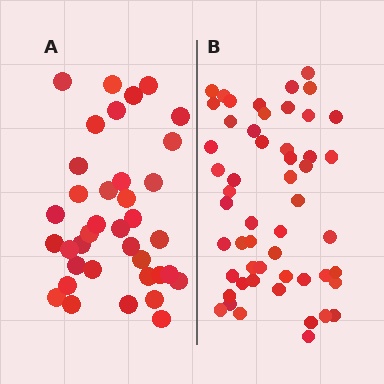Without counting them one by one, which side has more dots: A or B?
Region B (the right region) has more dots.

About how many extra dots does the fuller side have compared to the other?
Region B has approximately 15 more dots than region A.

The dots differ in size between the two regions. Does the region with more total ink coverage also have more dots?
No. Region A has more total ink coverage because its dots are larger, but region B actually contains more individual dots. Total area can be misleading — the number of items is what matters here.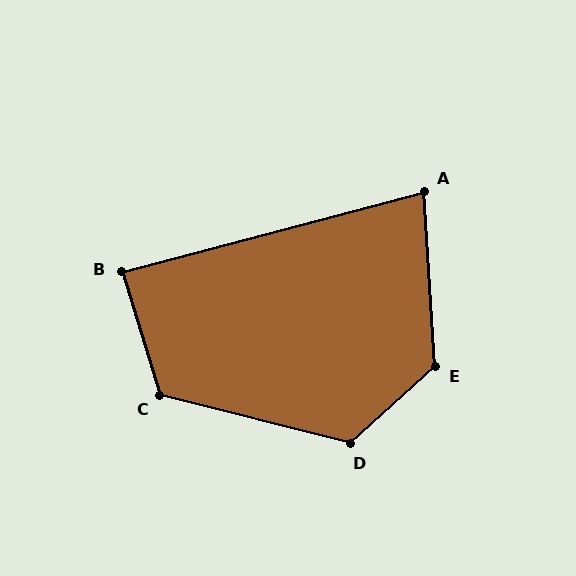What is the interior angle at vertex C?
Approximately 121 degrees (obtuse).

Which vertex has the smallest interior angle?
A, at approximately 79 degrees.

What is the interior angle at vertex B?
Approximately 88 degrees (approximately right).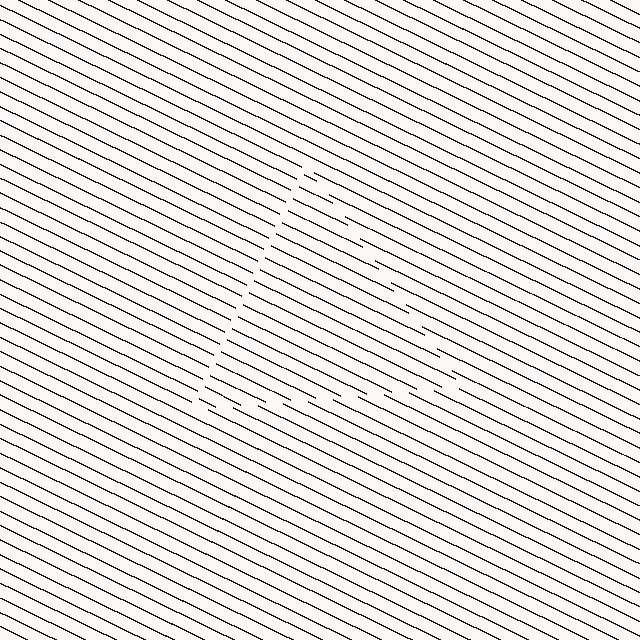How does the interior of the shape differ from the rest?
The interior of the shape contains the same grating, shifted by half a period — the contour is defined by the phase discontinuity where line-ends from the inner and outer gratings abut.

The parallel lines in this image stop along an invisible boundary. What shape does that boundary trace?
An illusory triangle. The interior of the shape contains the same grating, shifted by half a period — the contour is defined by the phase discontinuity where line-ends from the inner and outer gratings abut.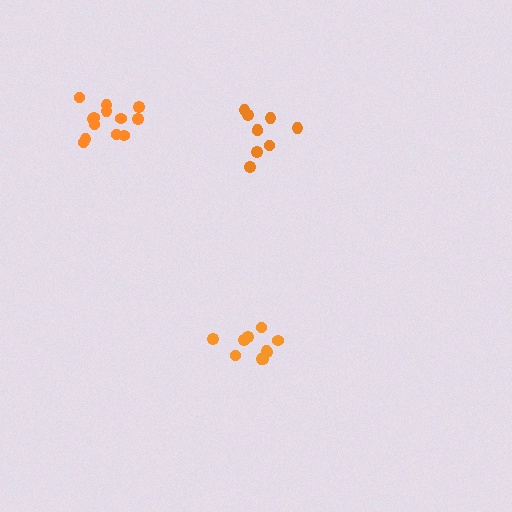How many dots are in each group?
Group 1: 10 dots, Group 2: 9 dots, Group 3: 13 dots (32 total).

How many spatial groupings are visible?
There are 3 spatial groupings.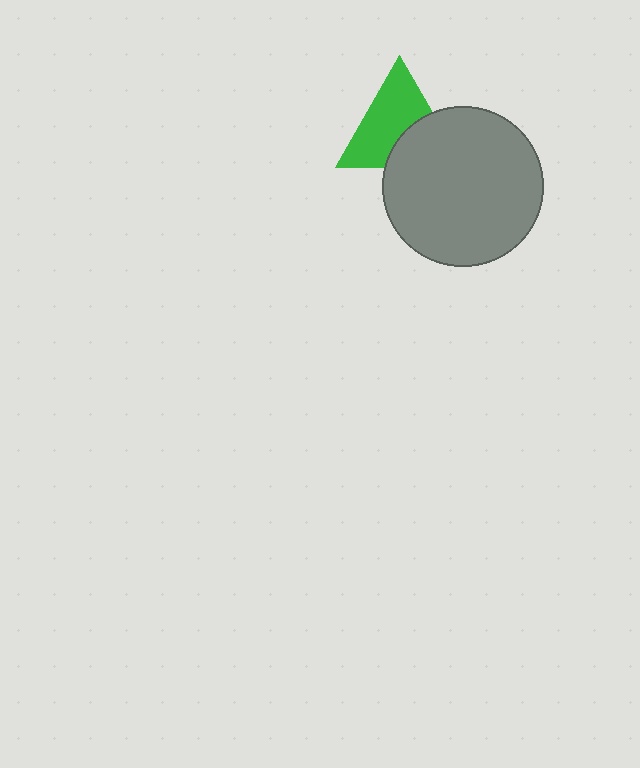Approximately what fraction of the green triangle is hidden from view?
Roughly 36% of the green triangle is hidden behind the gray circle.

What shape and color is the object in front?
The object in front is a gray circle.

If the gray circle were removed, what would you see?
You would see the complete green triangle.